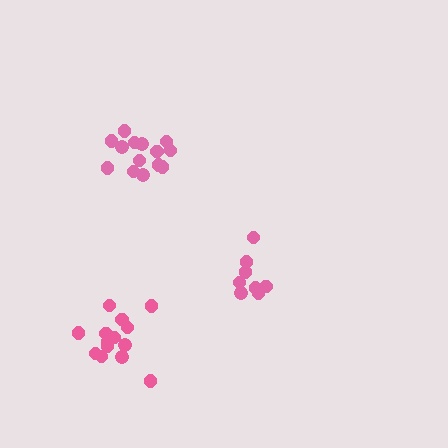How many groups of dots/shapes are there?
There are 3 groups.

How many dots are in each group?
Group 1: 8 dots, Group 2: 14 dots, Group 3: 14 dots (36 total).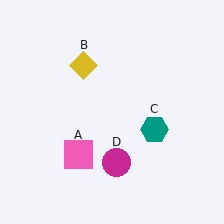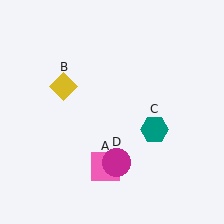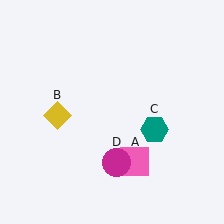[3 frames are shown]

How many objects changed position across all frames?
2 objects changed position: pink square (object A), yellow diamond (object B).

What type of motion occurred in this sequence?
The pink square (object A), yellow diamond (object B) rotated counterclockwise around the center of the scene.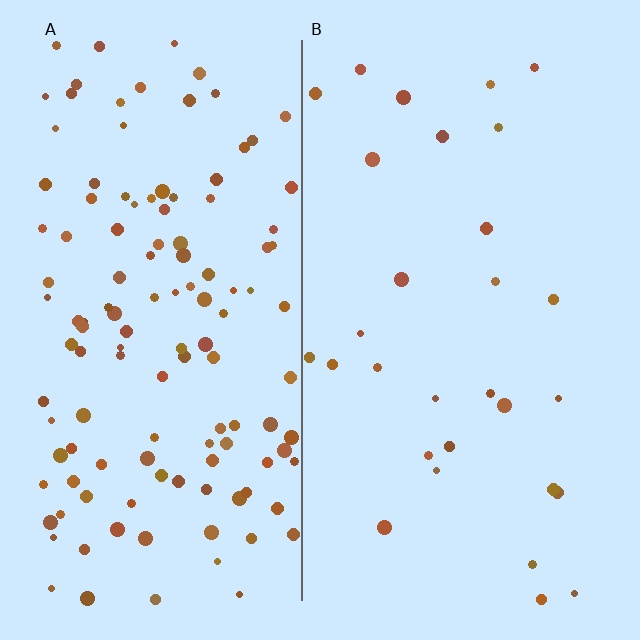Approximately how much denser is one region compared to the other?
Approximately 4.3× — region A over region B.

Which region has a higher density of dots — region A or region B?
A (the left).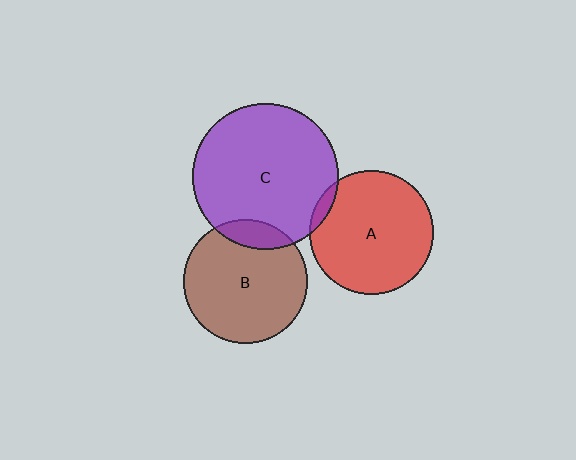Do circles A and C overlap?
Yes.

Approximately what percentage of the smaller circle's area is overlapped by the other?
Approximately 5%.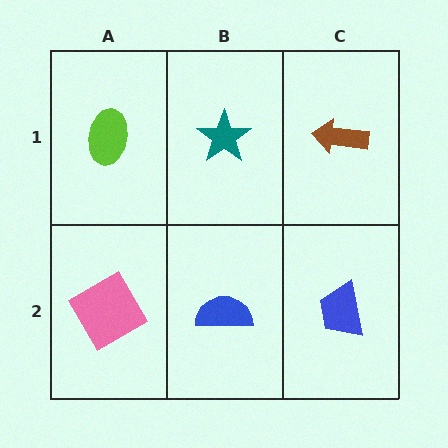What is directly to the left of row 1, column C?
A teal star.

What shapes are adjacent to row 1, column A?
A pink square (row 2, column A), a teal star (row 1, column B).